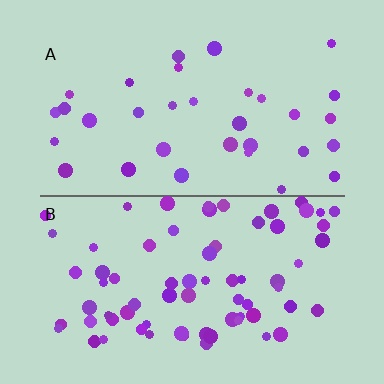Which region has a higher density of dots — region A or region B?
B (the bottom).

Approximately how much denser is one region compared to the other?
Approximately 2.2× — region B over region A.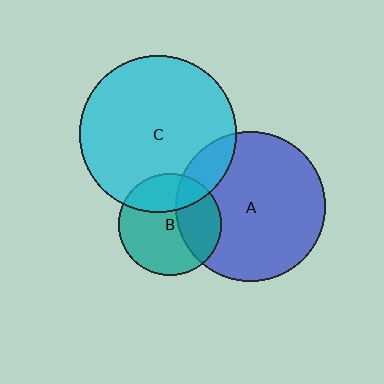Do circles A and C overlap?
Yes.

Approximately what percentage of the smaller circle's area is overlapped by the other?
Approximately 15%.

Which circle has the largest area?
Circle C (cyan).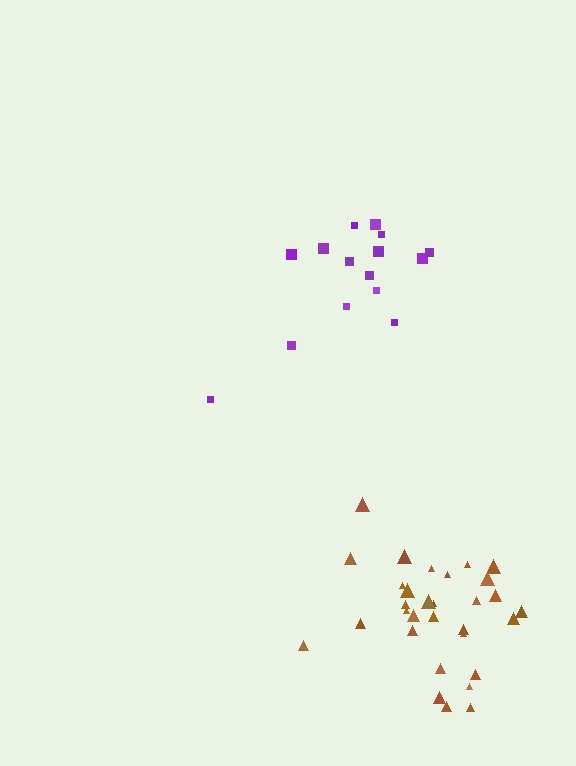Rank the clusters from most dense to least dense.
brown, purple.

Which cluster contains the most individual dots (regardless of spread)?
Brown (31).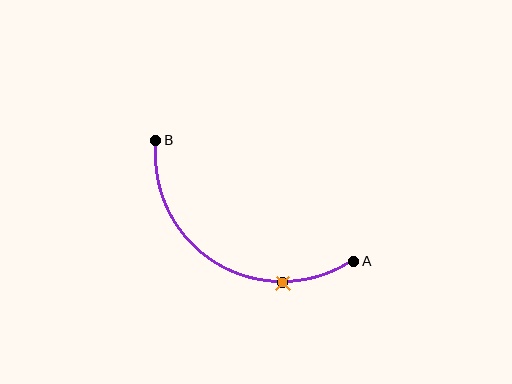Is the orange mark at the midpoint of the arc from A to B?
No. The orange mark lies on the arc but is closer to endpoint A. The arc midpoint would be at the point on the curve equidistant along the arc from both A and B.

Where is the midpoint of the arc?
The arc midpoint is the point on the curve farthest from the straight line joining A and B. It sits below that line.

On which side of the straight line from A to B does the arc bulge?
The arc bulges below the straight line connecting A and B.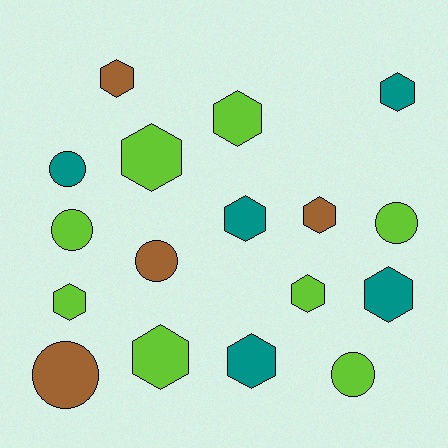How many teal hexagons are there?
There are 4 teal hexagons.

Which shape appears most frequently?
Hexagon, with 11 objects.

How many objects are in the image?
There are 17 objects.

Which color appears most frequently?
Lime, with 8 objects.